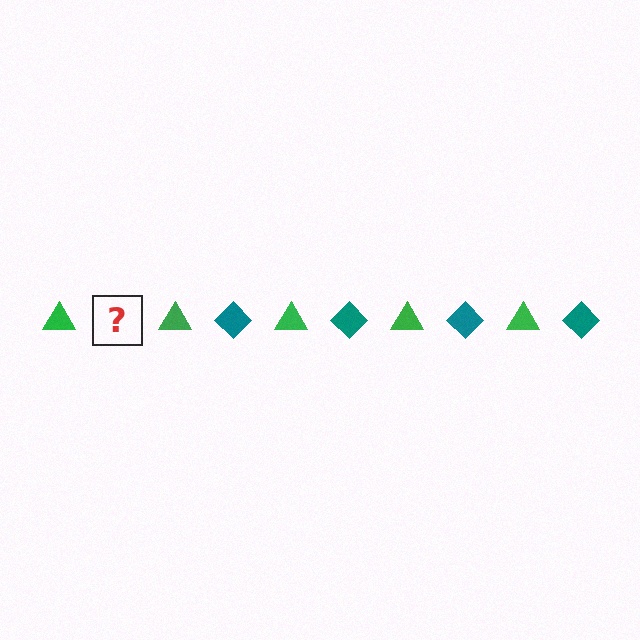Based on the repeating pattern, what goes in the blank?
The blank should be a teal diamond.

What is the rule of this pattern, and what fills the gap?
The rule is that the pattern alternates between green triangle and teal diamond. The gap should be filled with a teal diamond.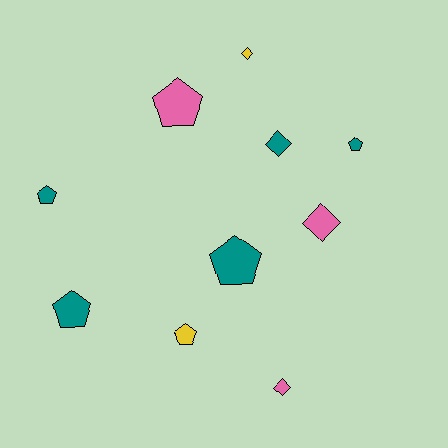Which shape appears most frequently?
Pentagon, with 6 objects.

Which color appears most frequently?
Teal, with 5 objects.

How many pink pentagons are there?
There is 1 pink pentagon.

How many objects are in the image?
There are 10 objects.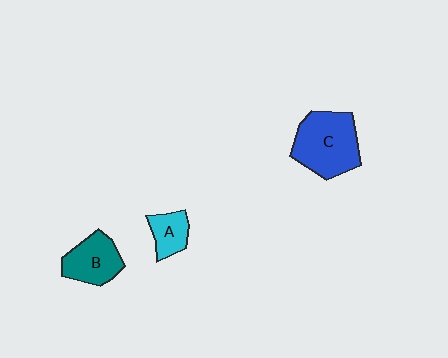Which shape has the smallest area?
Shape A (cyan).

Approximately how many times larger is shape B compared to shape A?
Approximately 1.6 times.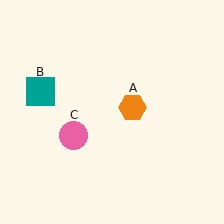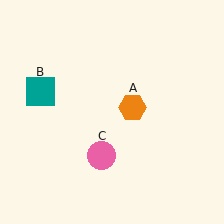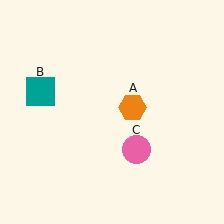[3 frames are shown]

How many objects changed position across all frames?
1 object changed position: pink circle (object C).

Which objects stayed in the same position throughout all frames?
Orange hexagon (object A) and teal square (object B) remained stationary.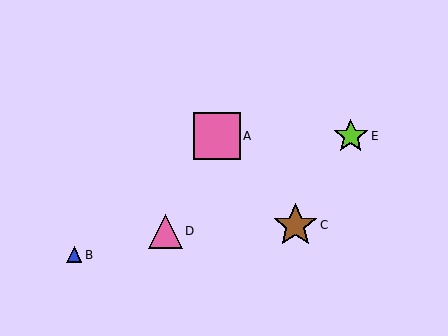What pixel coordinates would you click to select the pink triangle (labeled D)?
Click at (165, 231) to select the pink triangle D.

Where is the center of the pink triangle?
The center of the pink triangle is at (165, 231).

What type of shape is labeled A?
Shape A is a pink square.